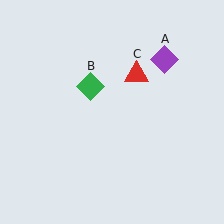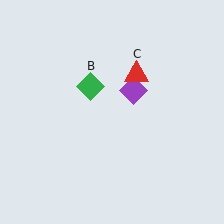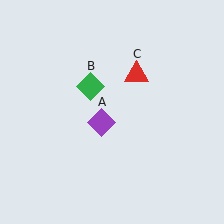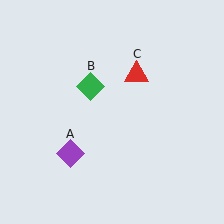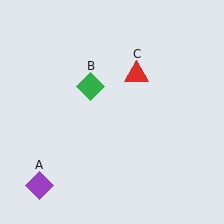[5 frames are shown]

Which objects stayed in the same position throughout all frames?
Green diamond (object B) and red triangle (object C) remained stationary.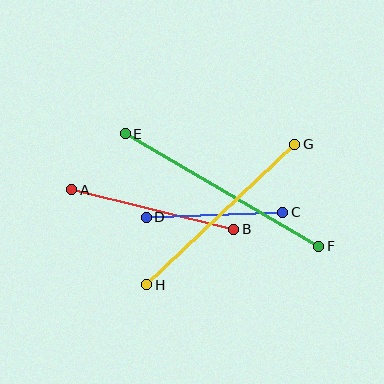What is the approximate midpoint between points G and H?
The midpoint is at approximately (221, 215) pixels.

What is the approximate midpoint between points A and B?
The midpoint is at approximately (153, 210) pixels.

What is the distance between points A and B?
The distance is approximately 167 pixels.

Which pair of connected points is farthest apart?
Points E and F are farthest apart.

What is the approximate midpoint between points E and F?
The midpoint is at approximately (222, 190) pixels.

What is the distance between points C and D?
The distance is approximately 136 pixels.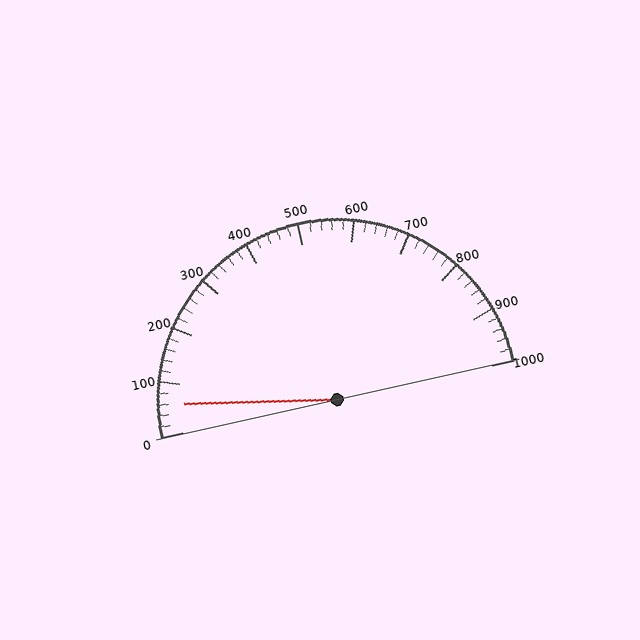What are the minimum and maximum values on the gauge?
The gauge ranges from 0 to 1000.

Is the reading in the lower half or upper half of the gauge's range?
The reading is in the lower half of the range (0 to 1000).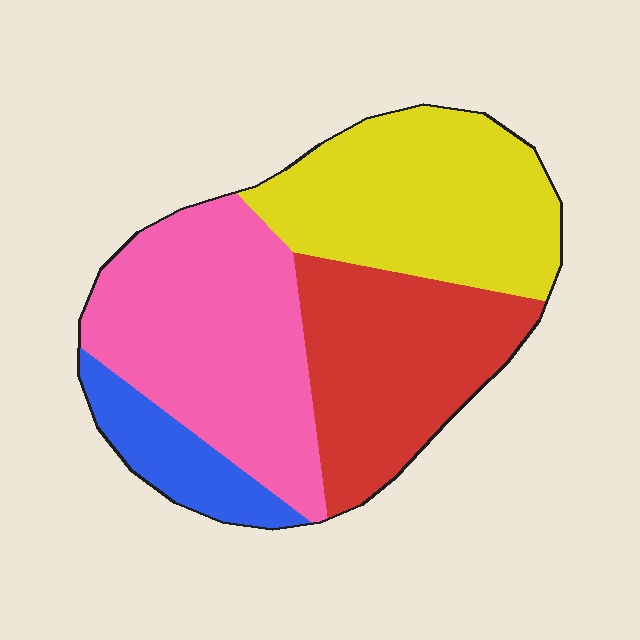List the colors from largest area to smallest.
From largest to smallest: pink, yellow, red, blue.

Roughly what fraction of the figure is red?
Red covers around 25% of the figure.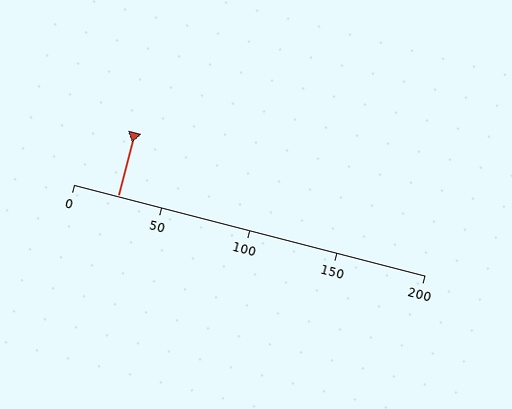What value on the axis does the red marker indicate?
The marker indicates approximately 25.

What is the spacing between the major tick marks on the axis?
The major ticks are spaced 50 apart.